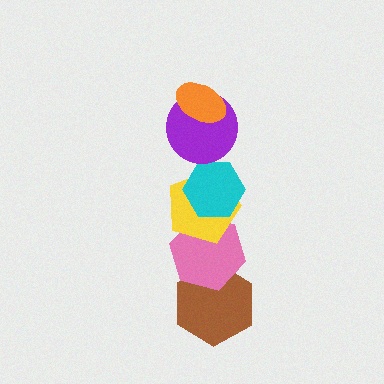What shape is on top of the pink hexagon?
The yellow pentagon is on top of the pink hexagon.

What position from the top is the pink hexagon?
The pink hexagon is 5th from the top.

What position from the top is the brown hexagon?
The brown hexagon is 6th from the top.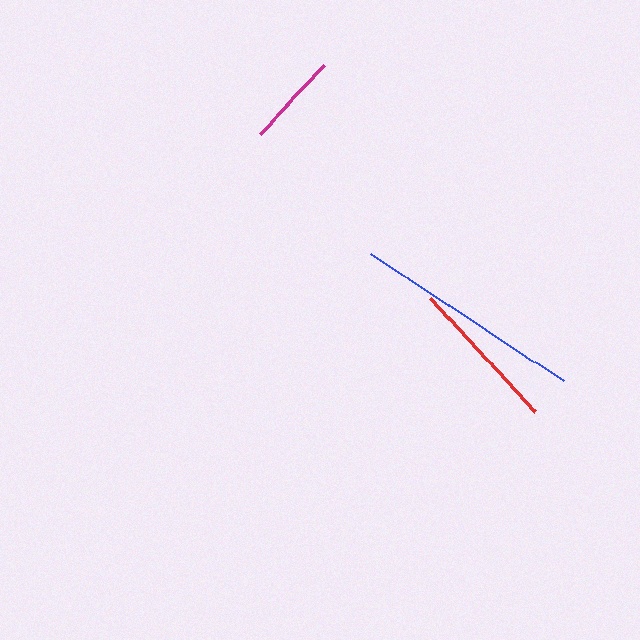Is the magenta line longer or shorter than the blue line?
The blue line is longer than the magenta line.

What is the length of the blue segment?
The blue segment is approximately 231 pixels long.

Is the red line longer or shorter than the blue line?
The blue line is longer than the red line.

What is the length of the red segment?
The red segment is approximately 155 pixels long.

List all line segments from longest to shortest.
From longest to shortest: blue, red, magenta.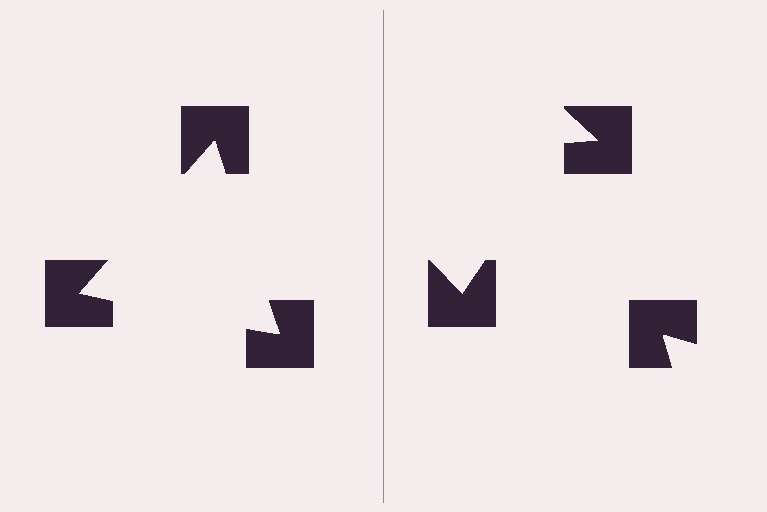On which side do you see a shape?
An illusory triangle appears on the left side. On the right side the wedge cuts are rotated, so no coherent shape forms.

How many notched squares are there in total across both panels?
6 — 3 on each side.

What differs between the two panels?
The notched squares are positioned identically on both sides; only the wedge orientations differ. On the left they align to a triangle; on the right they are misaligned.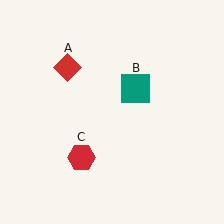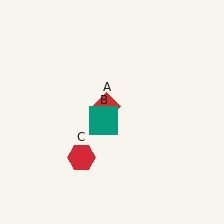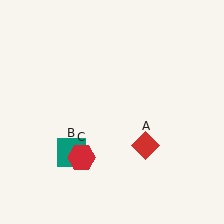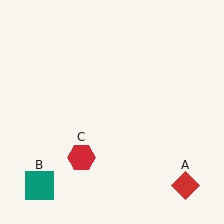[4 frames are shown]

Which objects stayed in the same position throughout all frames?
Red hexagon (object C) remained stationary.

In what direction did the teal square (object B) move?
The teal square (object B) moved down and to the left.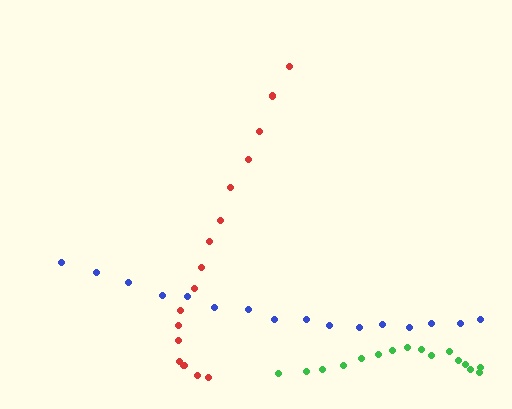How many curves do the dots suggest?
There are 3 distinct paths.